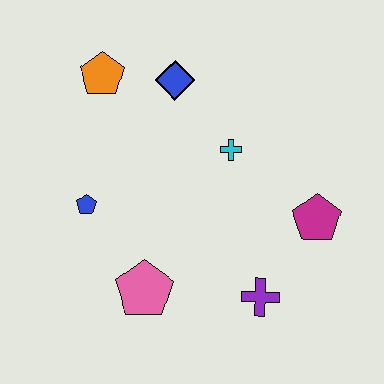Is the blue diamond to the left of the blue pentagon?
No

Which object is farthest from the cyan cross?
The pink pentagon is farthest from the cyan cross.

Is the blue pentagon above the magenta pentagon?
Yes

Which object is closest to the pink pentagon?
The blue pentagon is closest to the pink pentagon.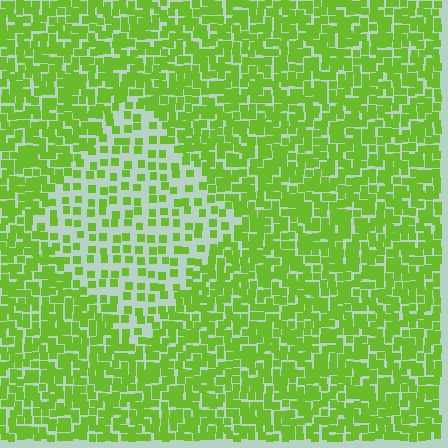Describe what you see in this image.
The image contains small lime elements arranged at two different densities. A diamond-shaped region is visible where the elements are less densely packed than the surrounding area.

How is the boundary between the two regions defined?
The boundary is defined by a change in element density (approximately 2.3x ratio). All elements are the same color, size, and shape.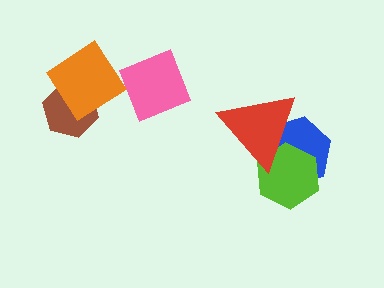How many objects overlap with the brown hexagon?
1 object overlaps with the brown hexagon.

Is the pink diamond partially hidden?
Yes, it is partially covered by another shape.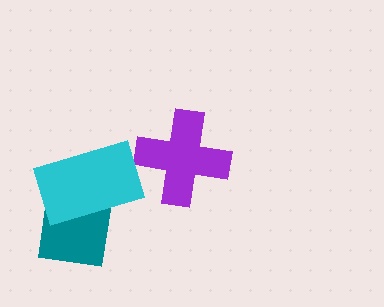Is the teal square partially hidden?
Yes, it is partially covered by another shape.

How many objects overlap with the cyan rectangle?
1 object overlaps with the cyan rectangle.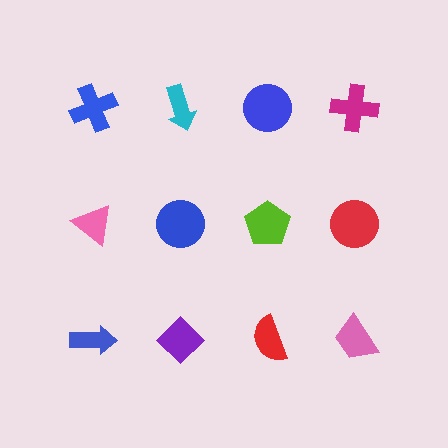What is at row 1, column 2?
A cyan arrow.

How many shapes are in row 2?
4 shapes.